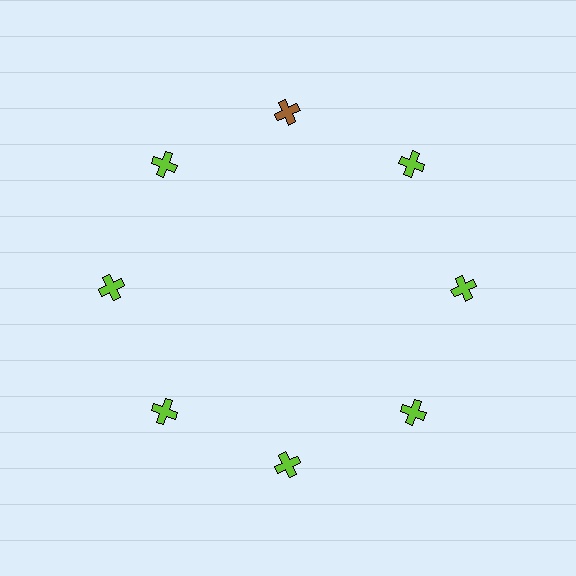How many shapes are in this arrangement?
There are 8 shapes arranged in a ring pattern.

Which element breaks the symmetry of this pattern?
The brown cross at roughly the 12 o'clock position breaks the symmetry. All other shapes are lime crosses.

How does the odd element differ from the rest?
It has a different color: brown instead of lime.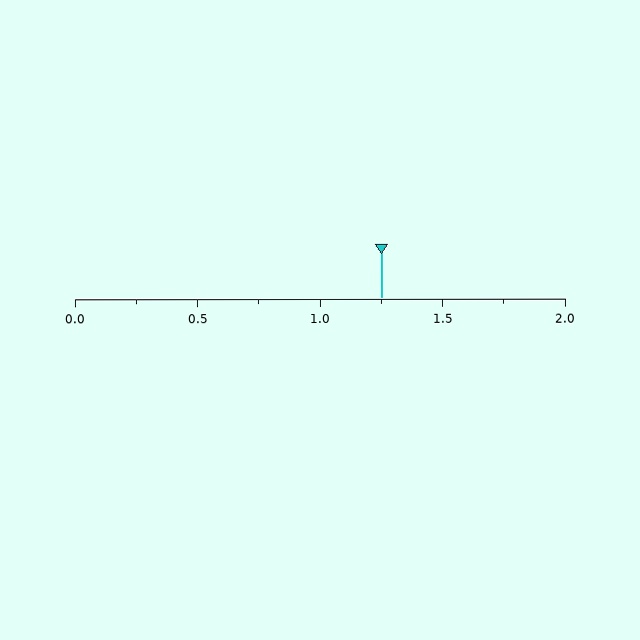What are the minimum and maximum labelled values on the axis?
The axis runs from 0.0 to 2.0.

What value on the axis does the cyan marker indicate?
The marker indicates approximately 1.25.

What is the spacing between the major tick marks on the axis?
The major ticks are spaced 0.5 apart.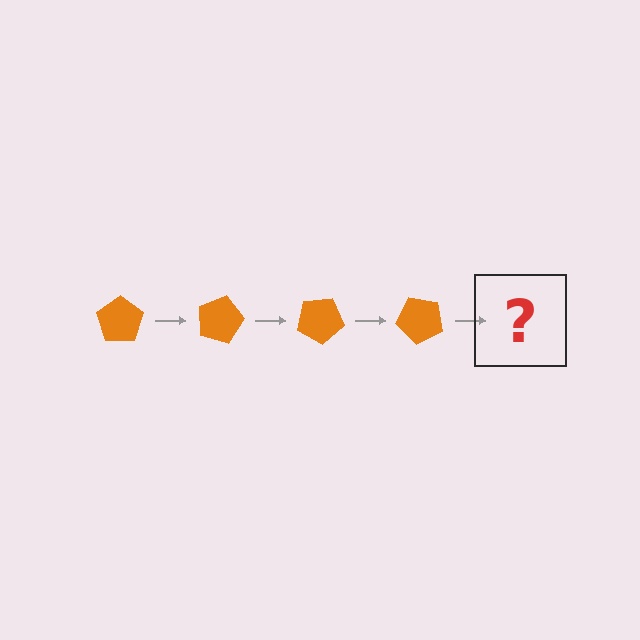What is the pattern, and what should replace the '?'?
The pattern is that the pentagon rotates 15 degrees each step. The '?' should be an orange pentagon rotated 60 degrees.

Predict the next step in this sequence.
The next step is an orange pentagon rotated 60 degrees.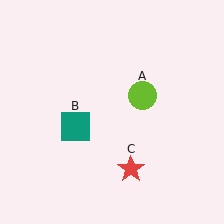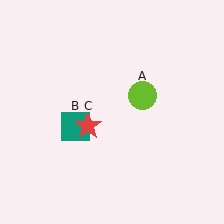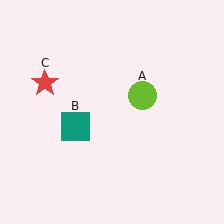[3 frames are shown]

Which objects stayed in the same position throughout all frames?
Lime circle (object A) and teal square (object B) remained stationary.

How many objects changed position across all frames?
1 object changed position: red star (object C).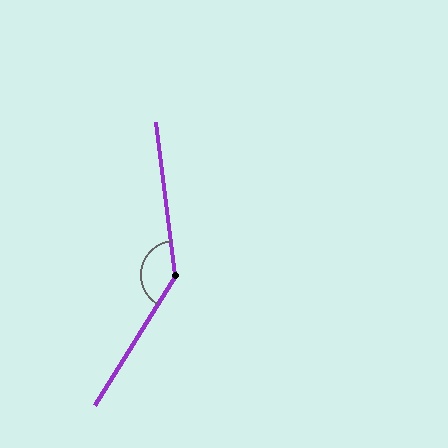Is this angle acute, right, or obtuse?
It is obtuse.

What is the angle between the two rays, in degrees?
Approximately 141 degrees.